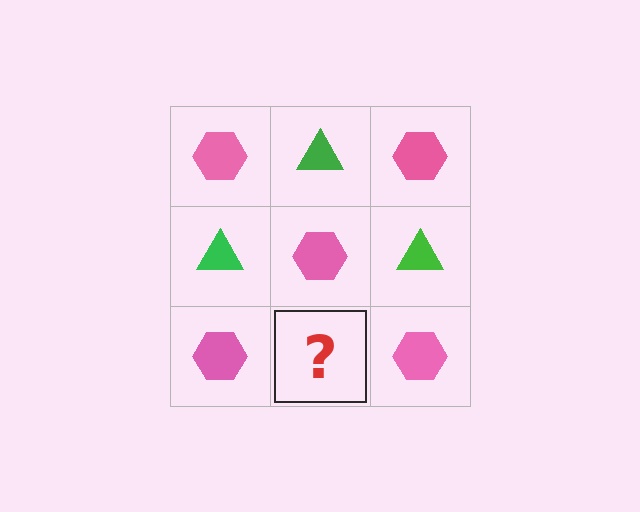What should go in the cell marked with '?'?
The missing cell should contain a green triangle.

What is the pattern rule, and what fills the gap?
The rule is that it alternates pink hexagon and green triangle in a checkerboard pattern. The gap should be filled with a green triangle.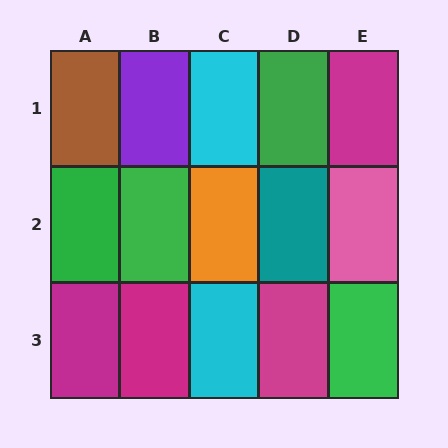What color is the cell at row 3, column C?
Cyan.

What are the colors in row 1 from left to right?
Brown, purple, cyan, green, magenta.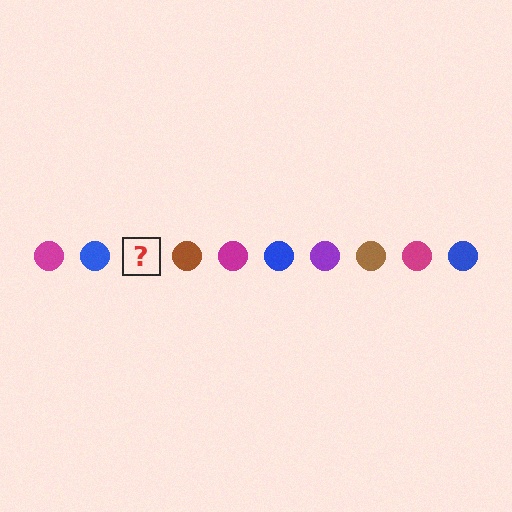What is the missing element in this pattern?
The missing element is a purple circle.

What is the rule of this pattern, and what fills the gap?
The rule is that the pattern cycles through magenta, blue, purple, brown circles. The gap should be filled with a purple circle.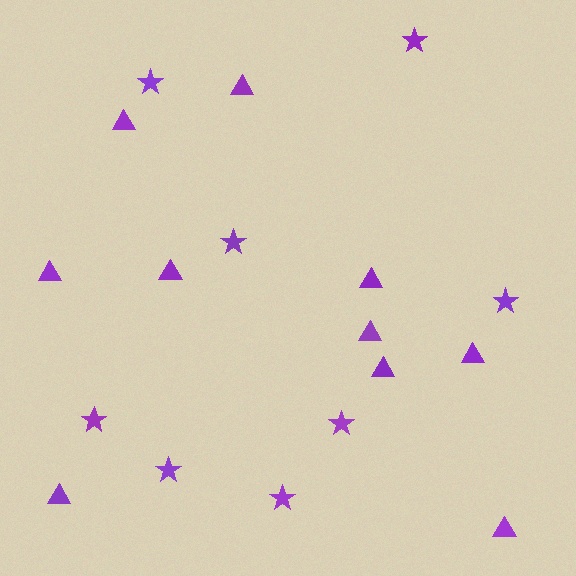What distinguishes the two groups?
There are 2 groups: one group of triangles (10) and one group of stars (8).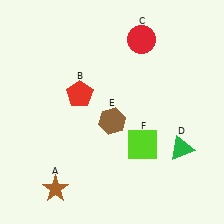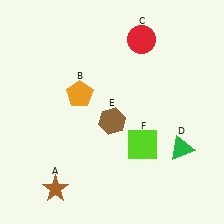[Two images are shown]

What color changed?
The pentagon (B) changed from red in Image 1 to orange in Image 2.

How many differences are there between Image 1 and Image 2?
There is 1 difference between the two images.